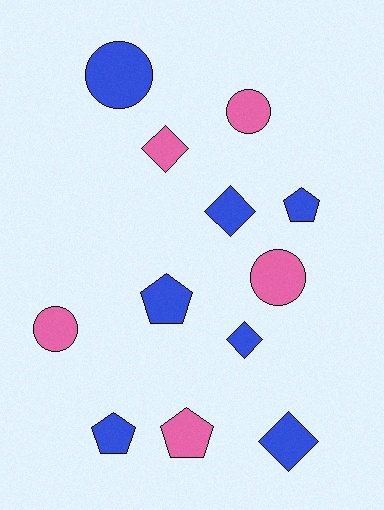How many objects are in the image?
There are 12 objects.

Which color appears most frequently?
Blue, with 7 objects.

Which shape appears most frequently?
Diamond, with 4 objects.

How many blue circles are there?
There is 1 blue circle.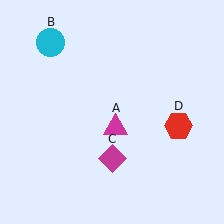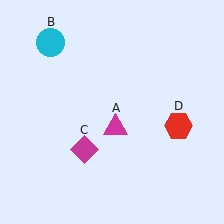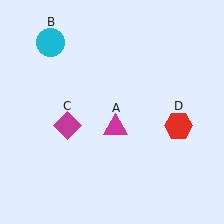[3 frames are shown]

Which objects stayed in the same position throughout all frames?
Magenta triangle (object A) and cyan circle (object B) and red hexagon (object D) remained stationary.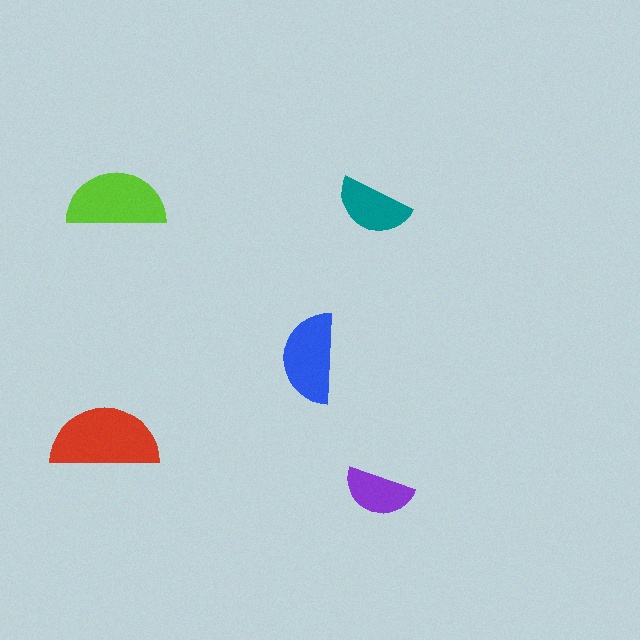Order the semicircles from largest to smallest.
the red one, the lime one, the blue one, the teal one, the purple one.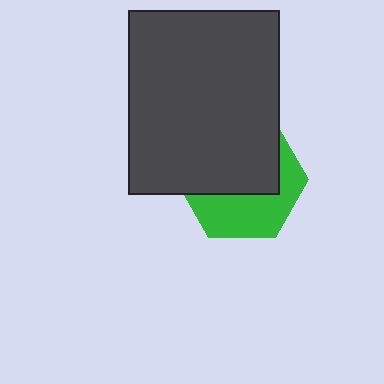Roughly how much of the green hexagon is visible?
A small part of it is visible (roughly 43%).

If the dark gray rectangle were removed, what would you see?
You would see the complete green hexagon.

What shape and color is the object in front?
The object in front is a dark gray rectangle.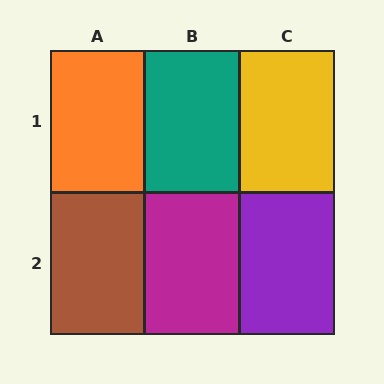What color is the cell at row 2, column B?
Magenta.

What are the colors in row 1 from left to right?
Orange, teal, yellow.